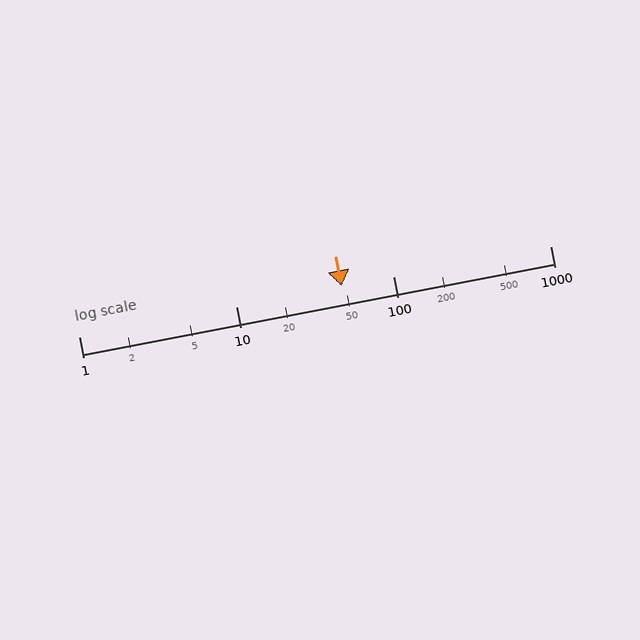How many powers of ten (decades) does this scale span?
The scale spans 3 decades, from 1 to 1000.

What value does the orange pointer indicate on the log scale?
The pointer indicates approximately 47.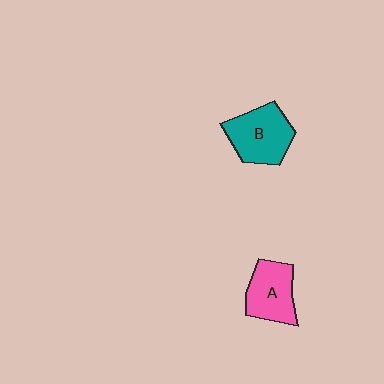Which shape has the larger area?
Shape B (teal).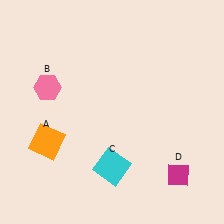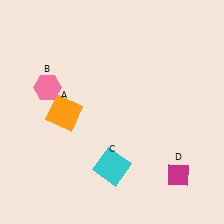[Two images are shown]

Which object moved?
The orange square (A) moved up.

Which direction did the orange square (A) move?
The orange square (A) moved up.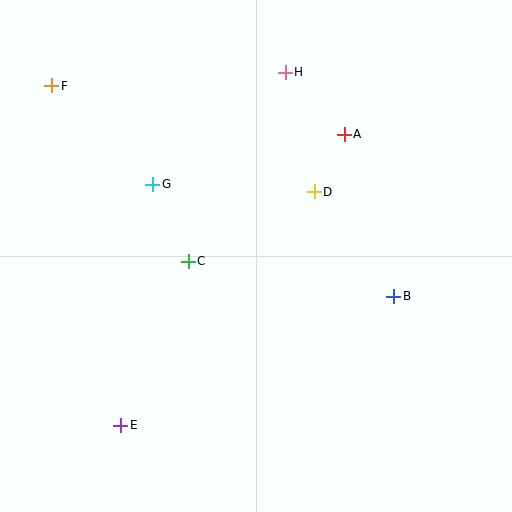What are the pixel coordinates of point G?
Point G is at (153, 184).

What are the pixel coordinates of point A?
Point A is at (344, 134).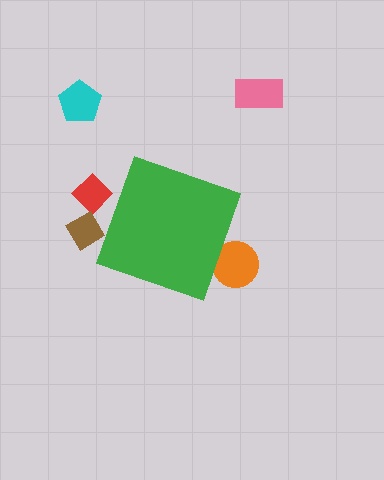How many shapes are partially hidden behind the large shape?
3 shapes are partially hidden.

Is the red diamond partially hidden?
Yes, the red diamond is partially hidden behind the green diamond.